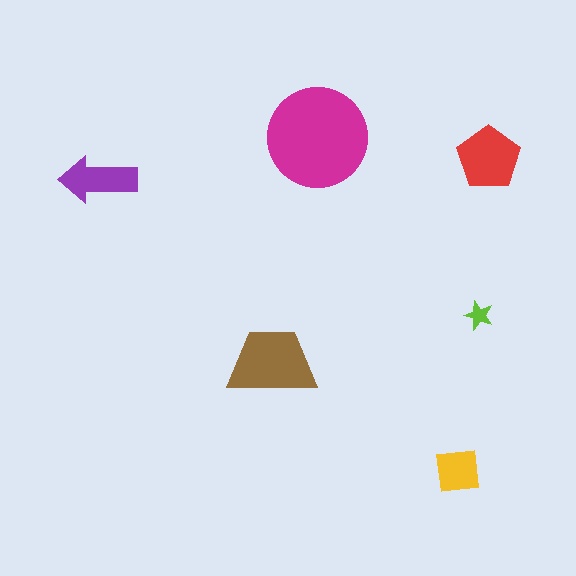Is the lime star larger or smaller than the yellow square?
Smaller.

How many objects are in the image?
There are 6 objects in the image.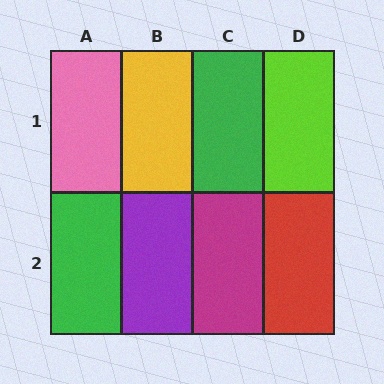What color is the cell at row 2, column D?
Red.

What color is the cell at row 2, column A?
Green.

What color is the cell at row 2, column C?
Magenta.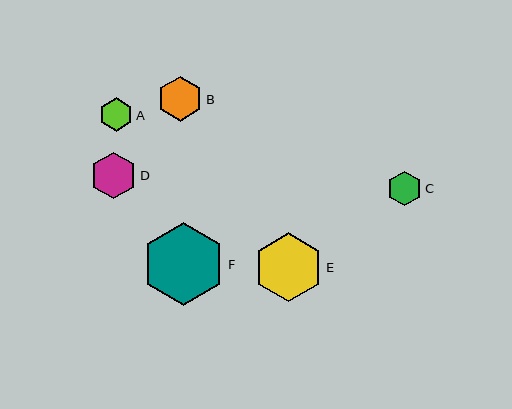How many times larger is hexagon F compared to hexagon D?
Hexagon F is approximately 1.8 times the size of hexagon D.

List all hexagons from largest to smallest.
From largest to smallest: F, E, D, B, C, A.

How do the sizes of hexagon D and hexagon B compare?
Hexagon D and hexagon B are approximately the same size.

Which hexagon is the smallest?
Hexagon A is the smallest with a size of approximately 33 pixels.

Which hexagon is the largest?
Hexagon F is the largest with a size of approximately 83 pixels.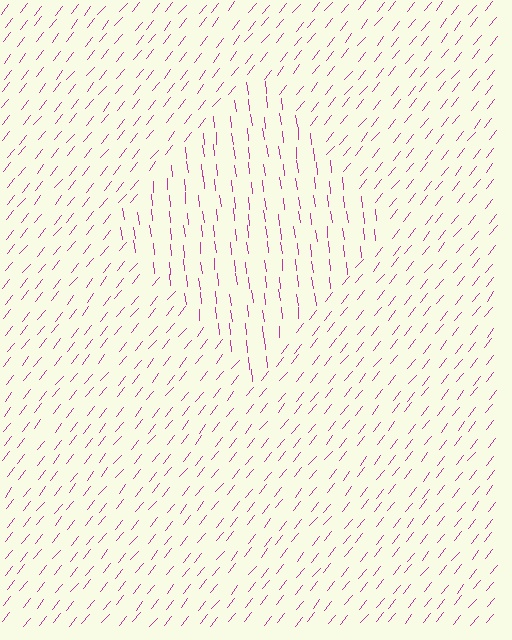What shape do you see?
I see a diamond.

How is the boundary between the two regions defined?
The boundary is defined purely by a change in line orientation (approximately 45 degrees difference). All lines are the same color and thickness.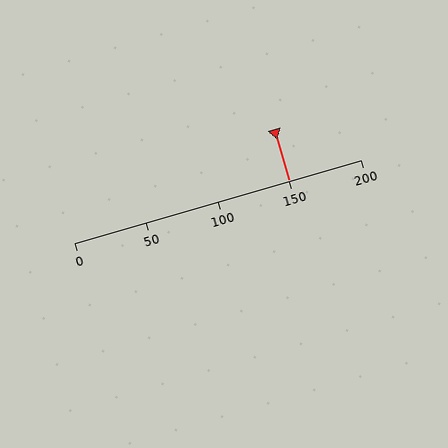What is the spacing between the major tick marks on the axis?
The major ticks are spaced 50 apart.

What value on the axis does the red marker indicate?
The marker indicates approximately 150.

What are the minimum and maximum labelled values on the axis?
The axis runs from 0 to 200.